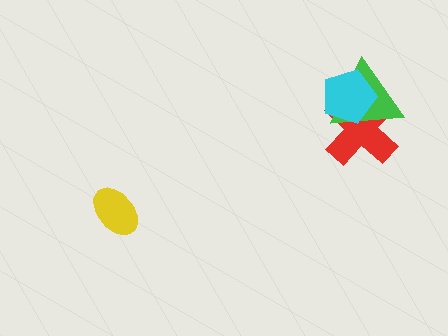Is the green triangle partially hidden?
Yes, it is partially covered by another shape.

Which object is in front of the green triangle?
The cyan pentagon is in front of the green triangle.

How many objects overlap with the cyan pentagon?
2 objects overlap with the cyan pentagon.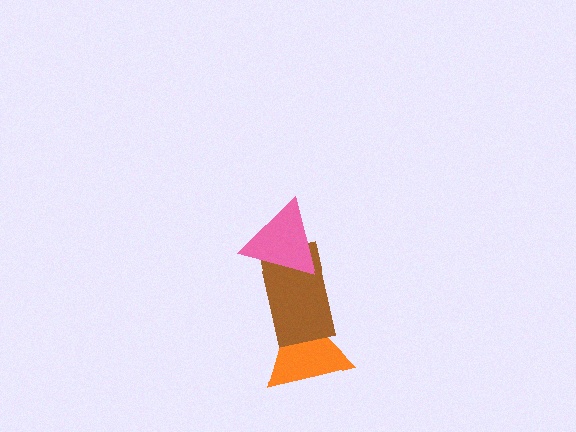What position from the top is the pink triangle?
The pink triangle is 1st from the top.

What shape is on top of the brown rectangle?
The pink triangle is on top of the brown rectangle.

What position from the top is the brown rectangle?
The brown rectangle is 2nd from the top.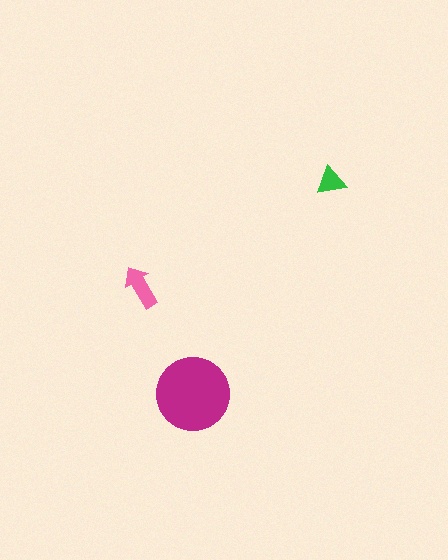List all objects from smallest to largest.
The green triangle, the pink arrow, the magenta circle.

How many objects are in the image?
There are 3 objects in the image.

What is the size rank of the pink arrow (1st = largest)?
2nd.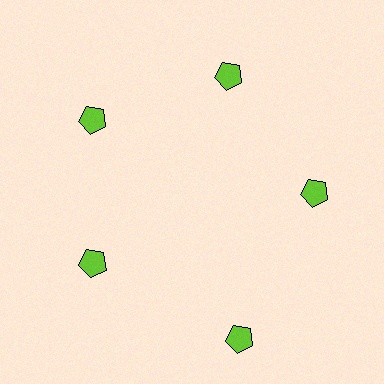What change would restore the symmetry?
The symmetry would be restored by moving it inward, back onto the ring so that all 5 pentagons sit at equal angles and equal distance from the center.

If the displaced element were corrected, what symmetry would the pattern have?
It would have 5-fold rotational symmetry — the pattern would map onto itself every 72 degrees.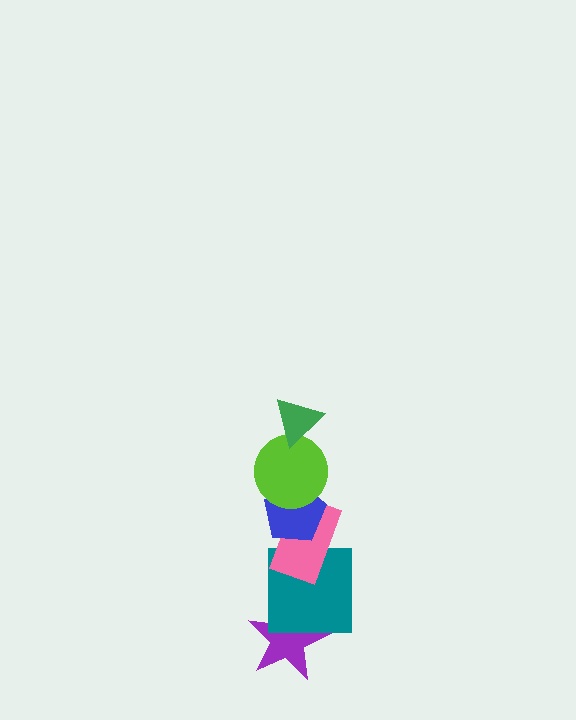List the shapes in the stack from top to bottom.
From top to bottom: the green triangle, the lime circle, the blue pentagon, the pink rectangle, the teal square, the purple star.